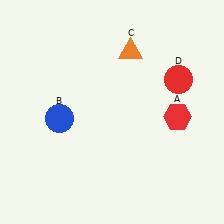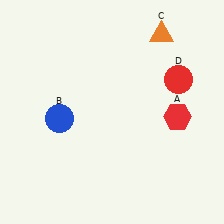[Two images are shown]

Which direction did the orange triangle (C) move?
The orange triangle (C) moved right.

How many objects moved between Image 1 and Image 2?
1 object moved between the two images.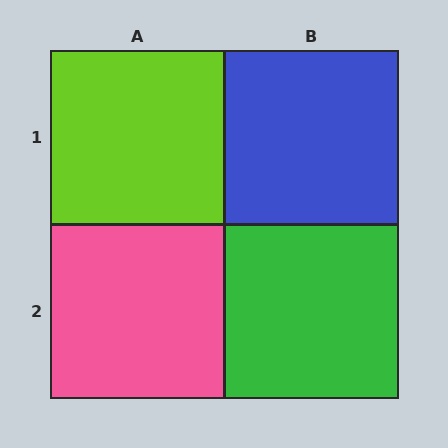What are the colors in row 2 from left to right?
Pink, green.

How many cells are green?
1 cell is green.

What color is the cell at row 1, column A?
Lime.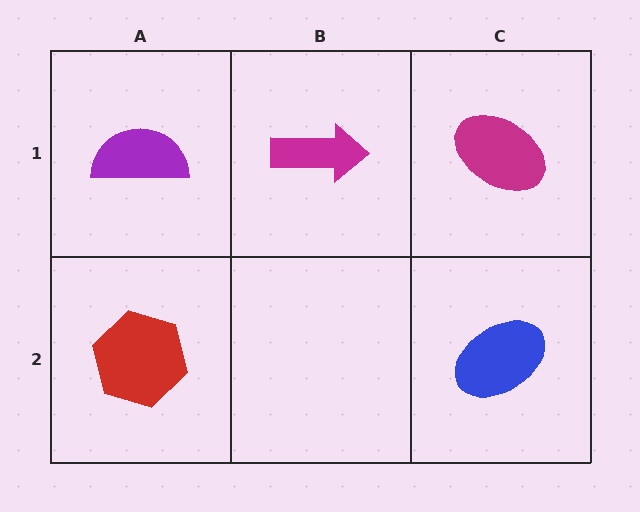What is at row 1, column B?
A magenta arrow.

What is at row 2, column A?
A red hexagon.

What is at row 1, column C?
A magenta ellipse.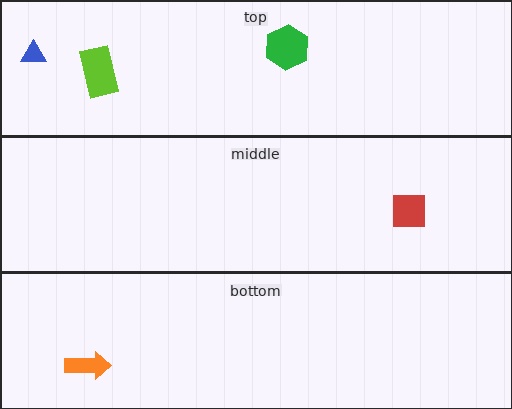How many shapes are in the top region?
3.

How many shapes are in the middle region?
1.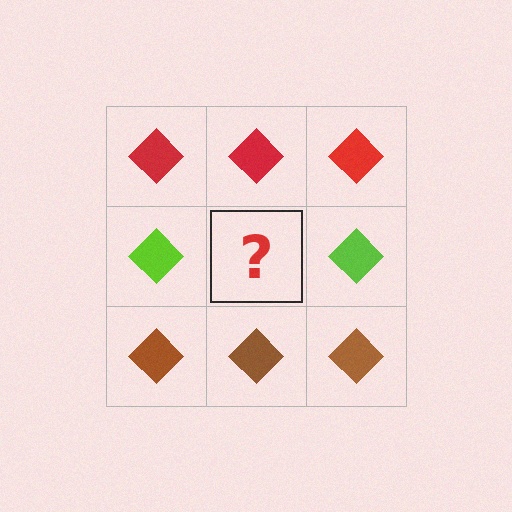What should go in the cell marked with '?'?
The missing cell should contain a lime diamond.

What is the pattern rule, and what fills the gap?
The rule is that each row has a consistent color. The gap should be filled with a lime diamond.